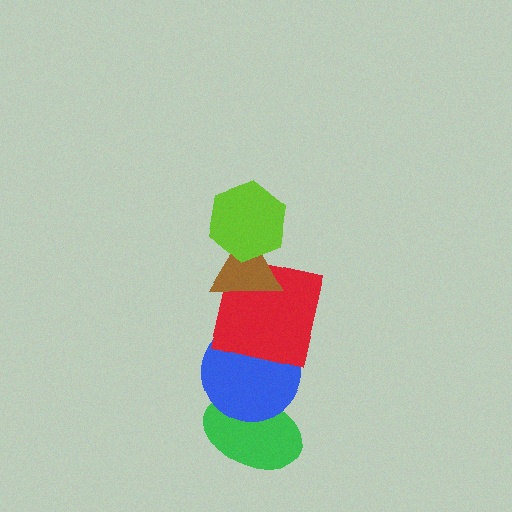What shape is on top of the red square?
The brown triangle is on top of the red square.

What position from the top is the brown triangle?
The brown triangle is 2nd from the top.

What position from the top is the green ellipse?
The green ellipse is 5th from the top.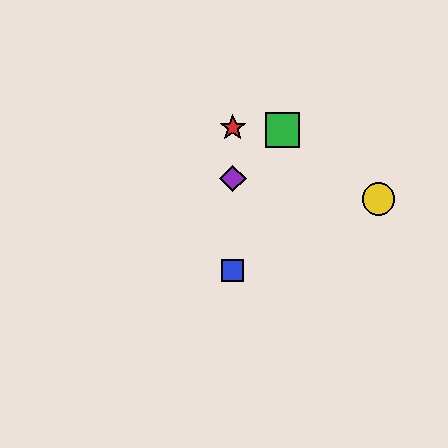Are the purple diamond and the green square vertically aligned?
No, the purple diamond is at x≈233 and the green square is at x≈283.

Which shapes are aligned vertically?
The red star, the blue square, the purple diamond are aligned vertically.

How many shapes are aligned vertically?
3 shapes (the red star, the blue square, the purple diamond) are aligned vertically.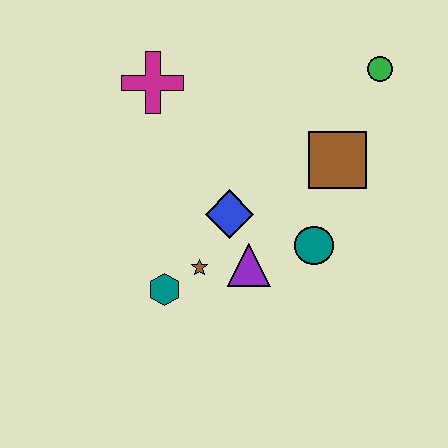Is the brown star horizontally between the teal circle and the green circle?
No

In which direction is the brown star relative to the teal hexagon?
The brown star is to the right of the teal hexagon.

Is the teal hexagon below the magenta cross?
Yes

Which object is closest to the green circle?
The brown square is closest to the green circle.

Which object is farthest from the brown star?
The green circle is farthest from the brown star.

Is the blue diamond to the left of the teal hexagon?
No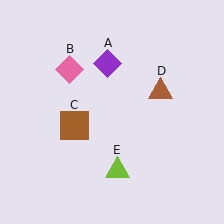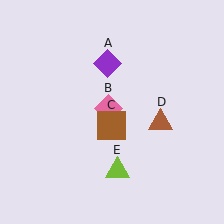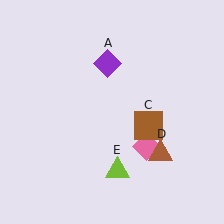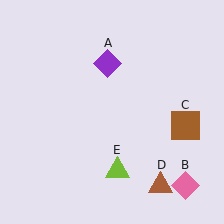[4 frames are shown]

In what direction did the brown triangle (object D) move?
The brown triangle (object D) moved down.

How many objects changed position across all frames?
3 objects changed position: pink diamond (object B), brown square (object C), brown triangle (object D).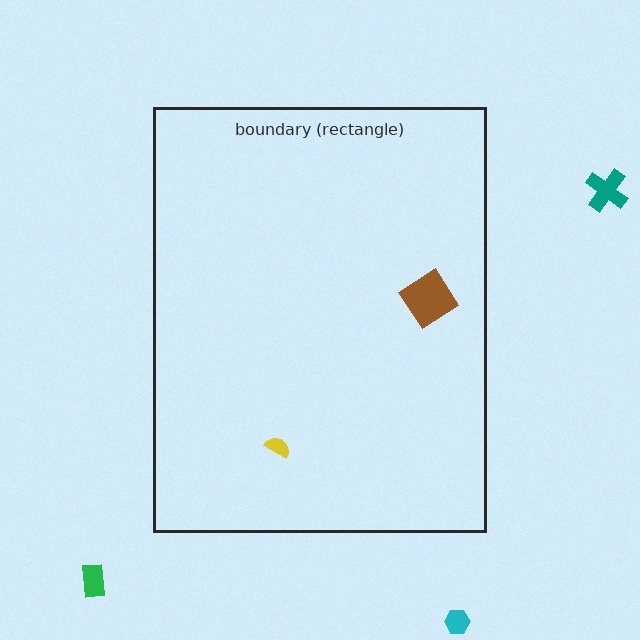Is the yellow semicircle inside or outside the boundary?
Inside.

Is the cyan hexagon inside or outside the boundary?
Outside.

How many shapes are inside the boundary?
2 inside, 3 outside.